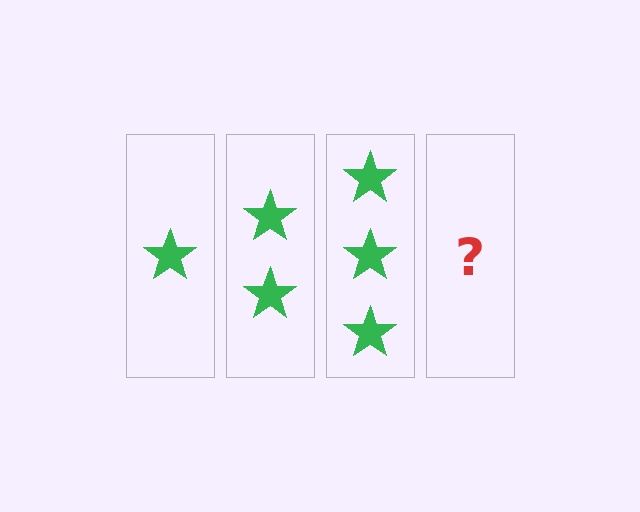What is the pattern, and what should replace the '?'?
The pattern is that each step adds one more star. The '?' should be 4 stars.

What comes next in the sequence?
The next element should be 4 stars.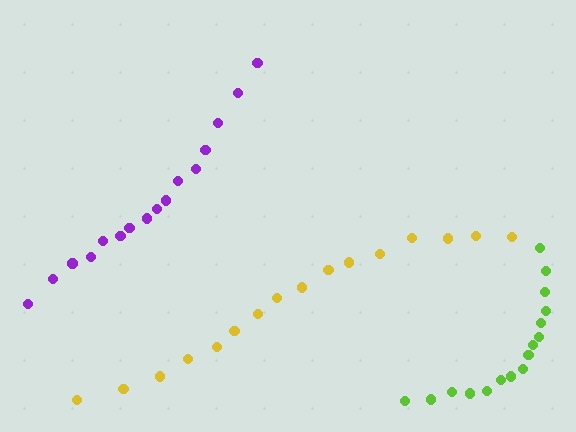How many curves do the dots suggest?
There are 3 distinct paths.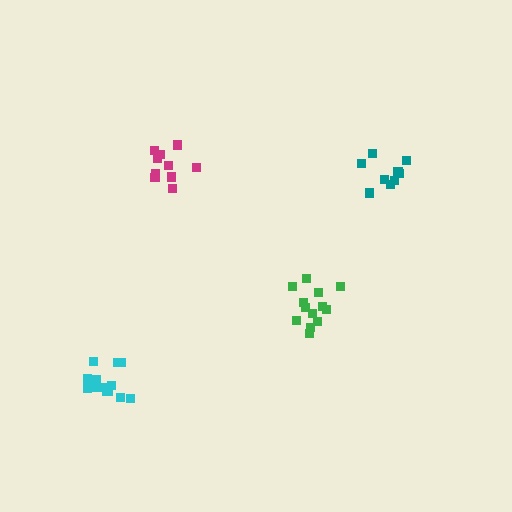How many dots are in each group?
Group 1: 10 dots, Group 2: 13 dots, Group 3: 9 dots, Group 4: 13 dots (45 total).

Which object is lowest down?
The cyan cluster is bottommost.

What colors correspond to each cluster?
The clusters are colored: magenta, green, teal, cyan.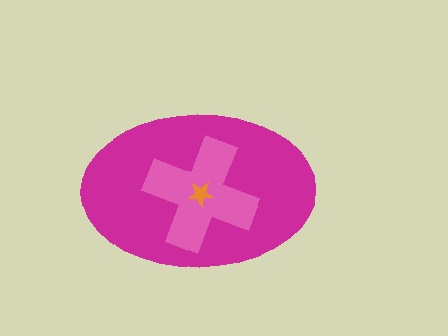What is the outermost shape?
The magenta ellipse.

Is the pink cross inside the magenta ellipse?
Yes.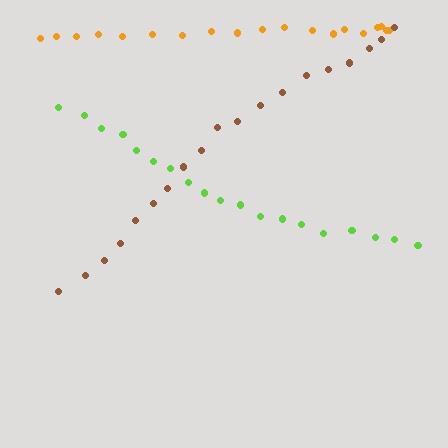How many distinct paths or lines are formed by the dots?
There are 3 distinct paths.